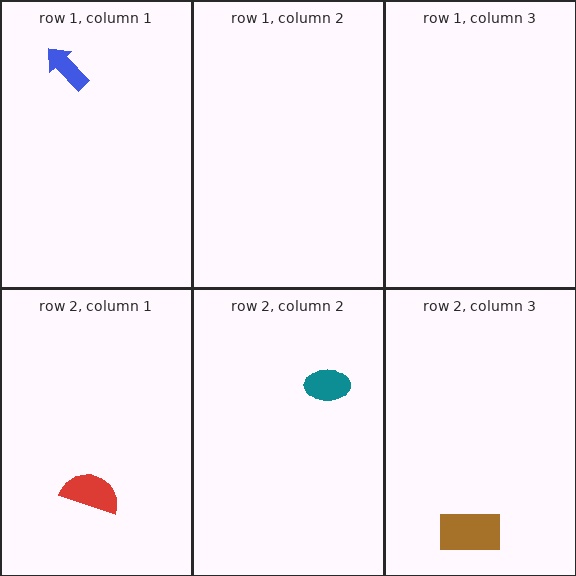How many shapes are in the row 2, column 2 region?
1.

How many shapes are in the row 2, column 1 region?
1.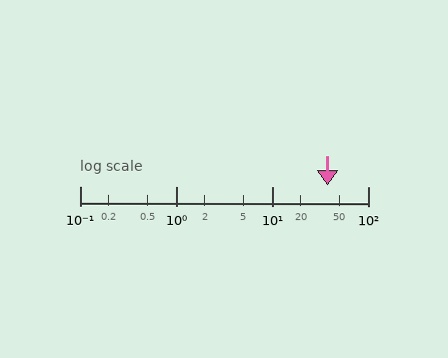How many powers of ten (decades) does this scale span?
The scale spans 3 decades, from 0.1 to 100.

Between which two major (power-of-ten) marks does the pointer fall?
The pointer is between 10 and 100.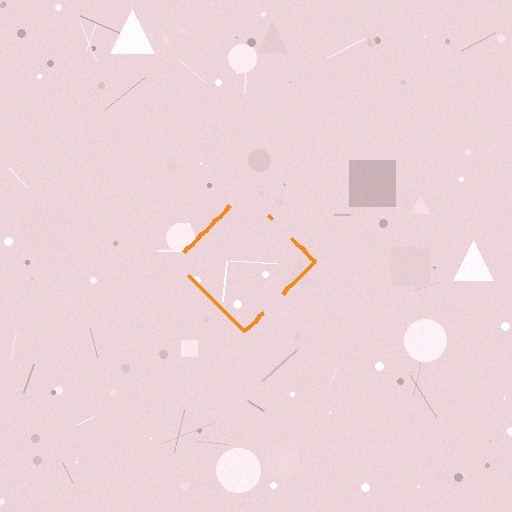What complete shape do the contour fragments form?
The contour fragments form a diamond.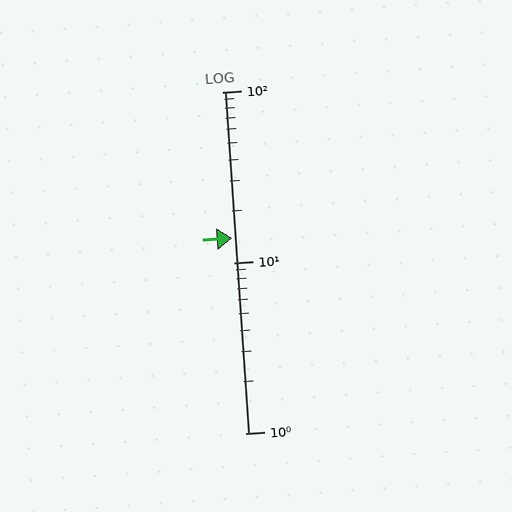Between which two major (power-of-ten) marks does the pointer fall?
The pointer is between 10 and 100.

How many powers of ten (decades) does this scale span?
The scale spans 2 decades, from 1 to 100.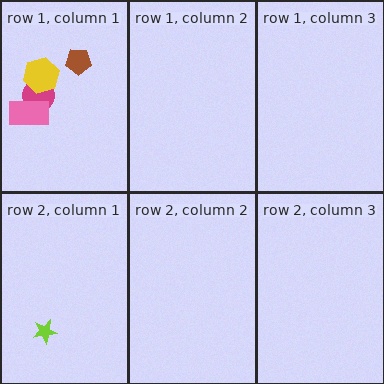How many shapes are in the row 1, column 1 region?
4.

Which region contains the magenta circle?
The row 1, column 1 region.